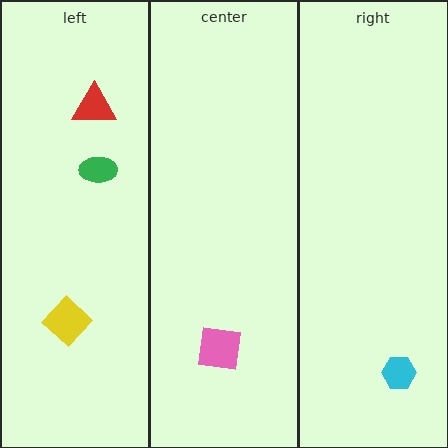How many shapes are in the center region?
1.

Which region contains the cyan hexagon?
The right region.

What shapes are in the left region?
The red triangle, the yellow diamond, the green ellipse.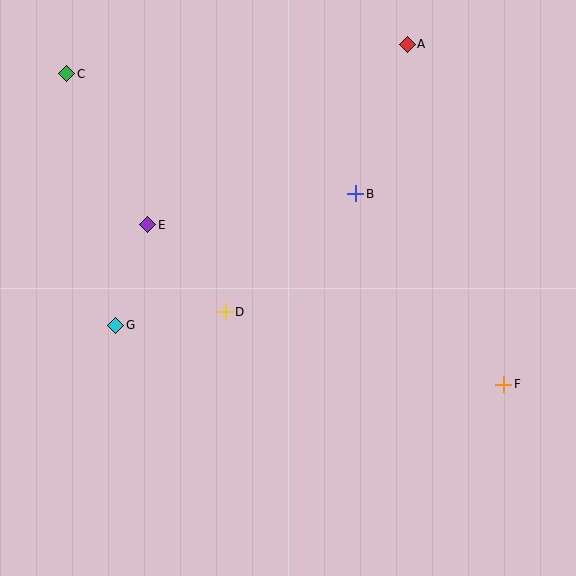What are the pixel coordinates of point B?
Point B is at (356, 194).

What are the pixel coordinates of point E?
Point E is at (148, 225).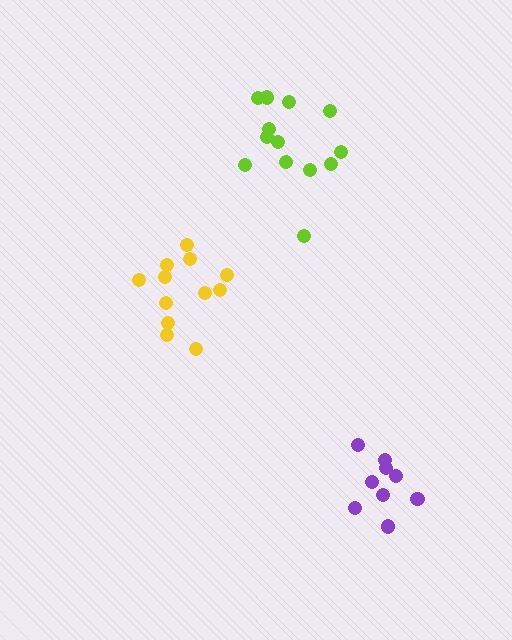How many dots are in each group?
Group 1: 12 dots, Group 2: 14 dots, Group 3: 9 dots (35 total).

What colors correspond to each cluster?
The clusters are colored: yellow, lime, purple.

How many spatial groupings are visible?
There are 3 spatial groupings.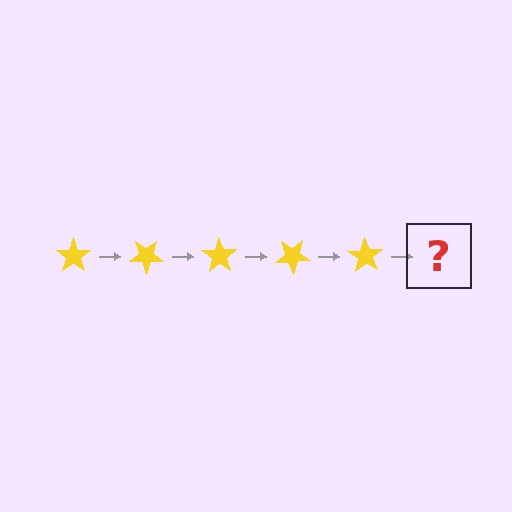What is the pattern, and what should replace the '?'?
The pattern is that the star rotates 35 degrees each step. The '?' should be a yellow star rotated 175 degrees.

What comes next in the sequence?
The next element should be a yellow star rotated 175 degrees.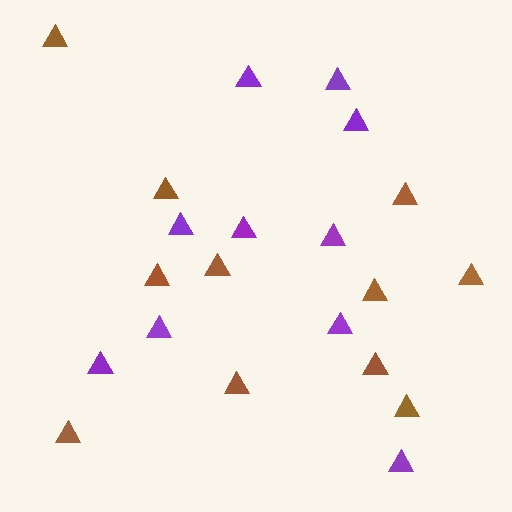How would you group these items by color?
There are 2 groups: one group of brown triangles (11) and one group of purple triangles (10).